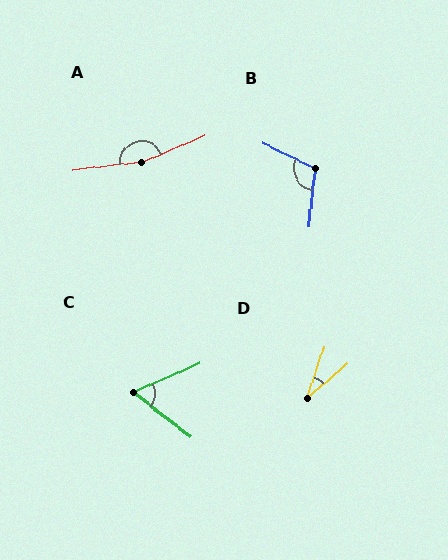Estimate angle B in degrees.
Approximately 109 degrees.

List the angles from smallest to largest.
D (30°), C (62°), B (109°), A (163°).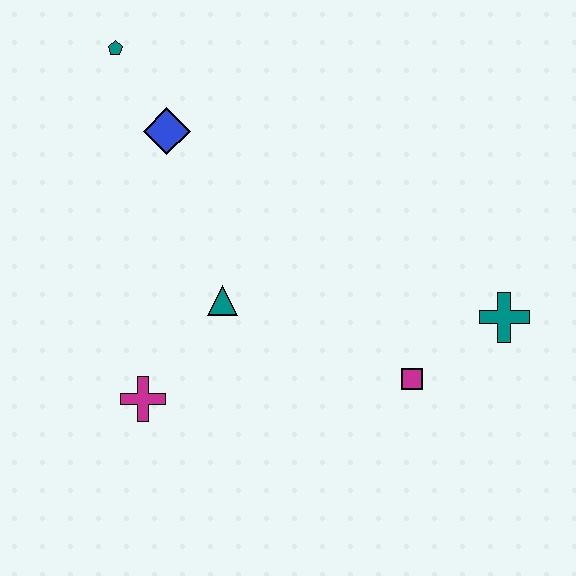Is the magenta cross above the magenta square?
No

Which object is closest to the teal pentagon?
The blue diamond is closest to the teal pentagon.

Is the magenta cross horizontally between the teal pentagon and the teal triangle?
Yes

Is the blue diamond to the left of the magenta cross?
No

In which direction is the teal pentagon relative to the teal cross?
The teal pentagon is to the left of the teal cross.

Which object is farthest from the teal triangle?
The teal cross is farthest from the teal triangle.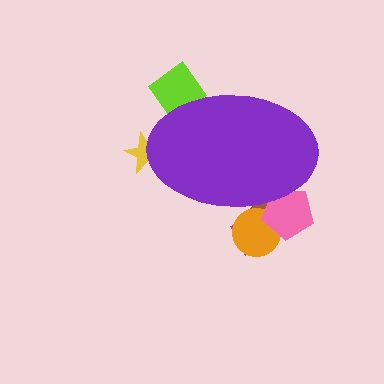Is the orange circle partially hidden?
Yes, the orange circle is partially hidden behind the purple ellipse.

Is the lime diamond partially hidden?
Yes, the lime diamond is partially hidden behind the purple ellipse.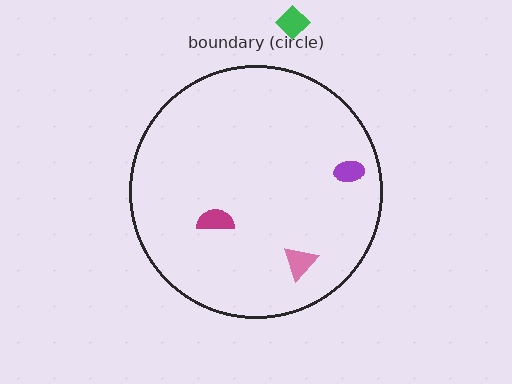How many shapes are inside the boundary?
3 inside, 1 outside.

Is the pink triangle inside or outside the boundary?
Inside.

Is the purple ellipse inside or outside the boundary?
Inside.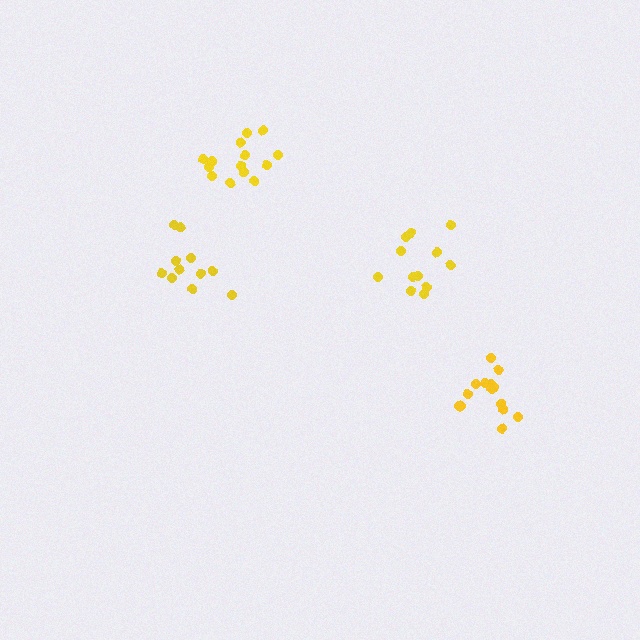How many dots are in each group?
Group 1: 14 dots, Group 2: 11 dots, Group 3: 12 dots, Group 4: 14 dots (51 total).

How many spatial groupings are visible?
There are 4 spatial groupings.